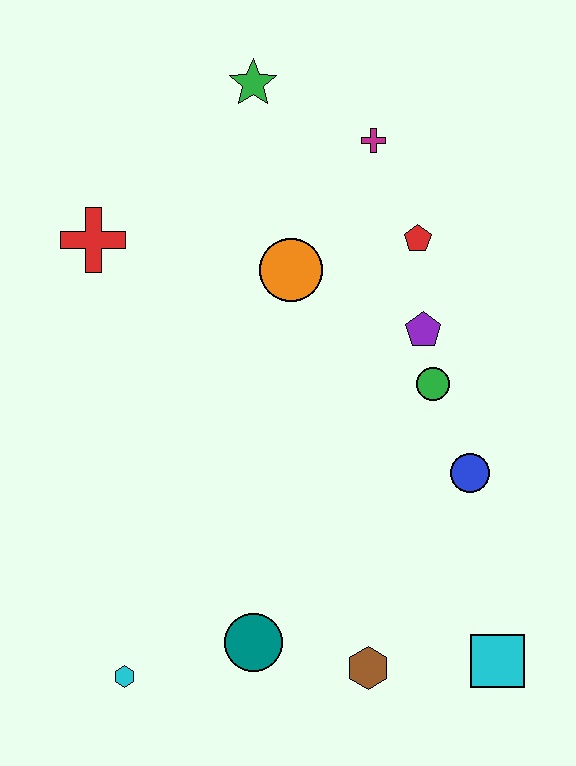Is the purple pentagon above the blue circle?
Yes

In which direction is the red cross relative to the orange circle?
The red cross is to the left of the orange circle.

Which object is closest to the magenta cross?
The red pentagon is closest to the magenta cross.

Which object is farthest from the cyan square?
The green star is farthest from the cyan square.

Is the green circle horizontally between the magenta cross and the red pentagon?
No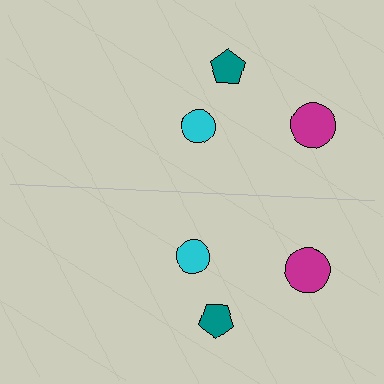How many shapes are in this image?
There are 6 shapes in this image.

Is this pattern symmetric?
Yes, this pattern has bilateral (reflection) symmetry.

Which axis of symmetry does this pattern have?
The pattern has a horizontal axis of symmetry running through the center of the image.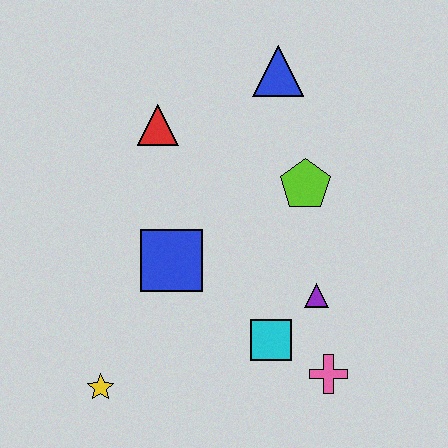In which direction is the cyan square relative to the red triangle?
The cyan square is below the red triangle.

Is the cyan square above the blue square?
No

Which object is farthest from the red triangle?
The pink cross is farthest from the red triangle.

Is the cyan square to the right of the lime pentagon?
No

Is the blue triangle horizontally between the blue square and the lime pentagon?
Yes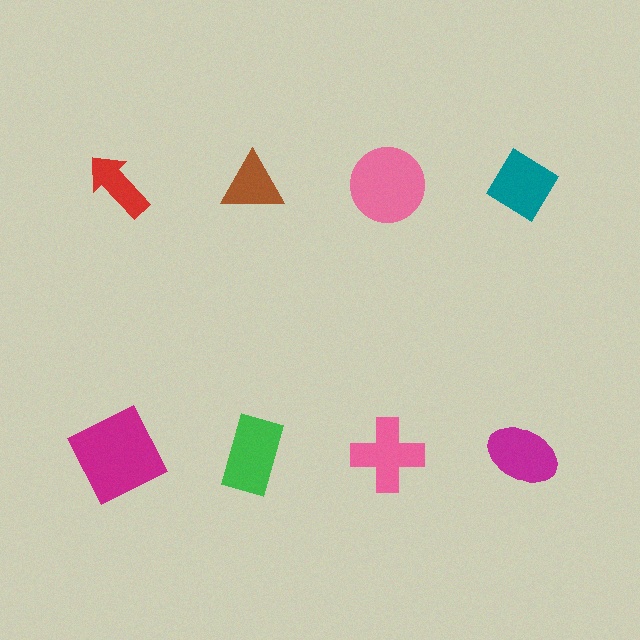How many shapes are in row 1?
4 shapes.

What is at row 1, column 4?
A teal diamond.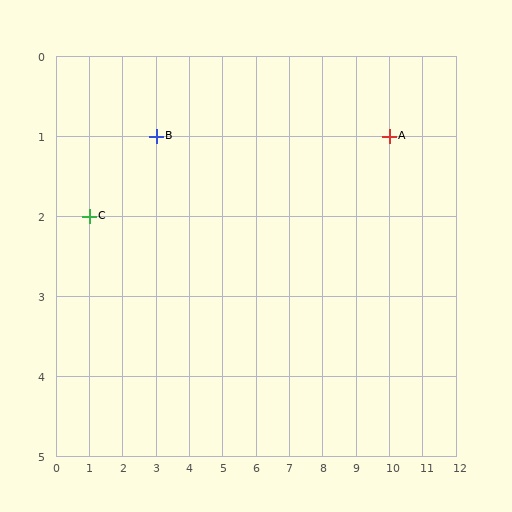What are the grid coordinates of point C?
Point C is at grid coordinates (1, 2).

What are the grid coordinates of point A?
Point A is at grid coordinates (10, 1).